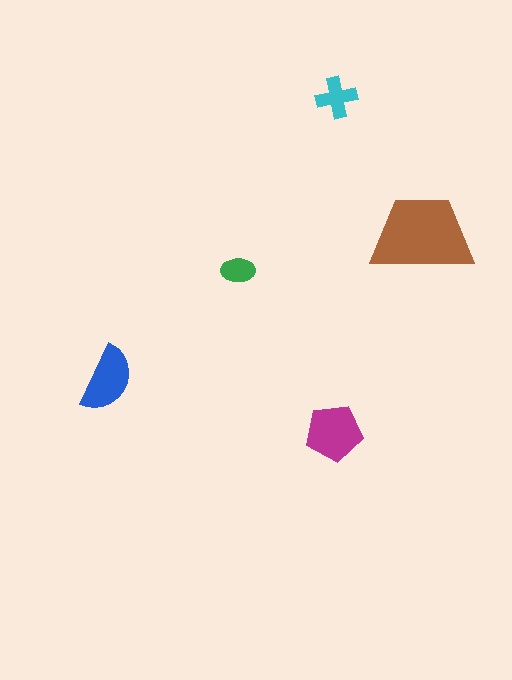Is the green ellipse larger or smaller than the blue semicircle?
Smaller.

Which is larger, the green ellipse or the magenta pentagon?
The magenta pentagon.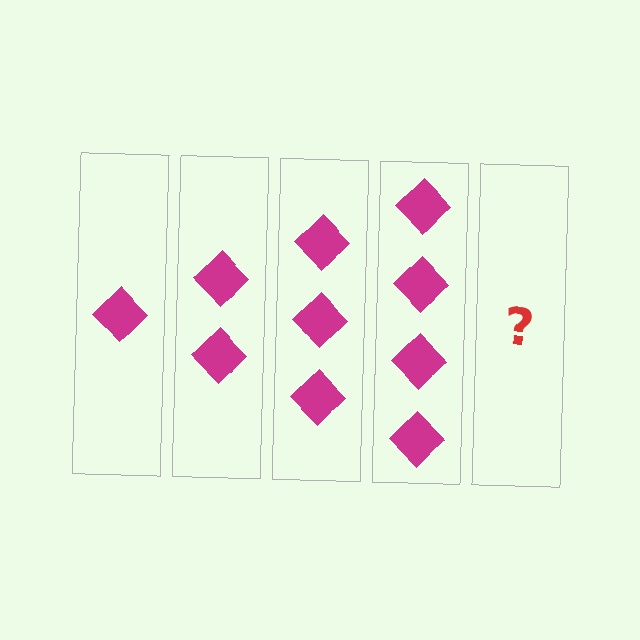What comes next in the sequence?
The next element should be 5 diamonds.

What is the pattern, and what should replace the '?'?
The pattern is that each step adds one more diamond. The '?' should be 5 diamonds.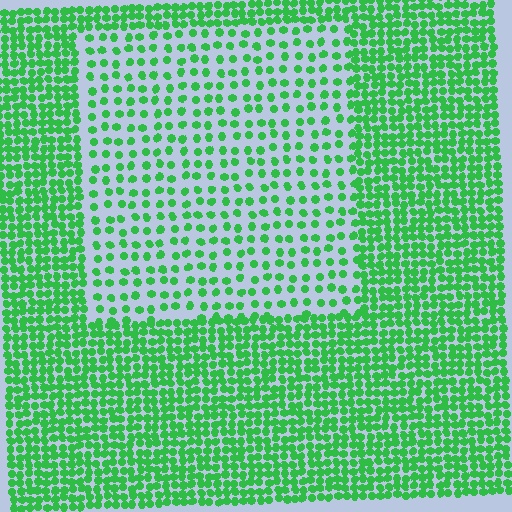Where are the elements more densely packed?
The elements are more densely packed outside the rectangle boundary.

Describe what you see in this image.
The image contains small green elements arranged at two different densities. A rectangle-shaped region is visible where the elements are less densely packed than the surrounding area.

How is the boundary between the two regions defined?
The boundary is defined by a change in element density (approximately 2.3x ratio). All elements are the same color, size, and shape.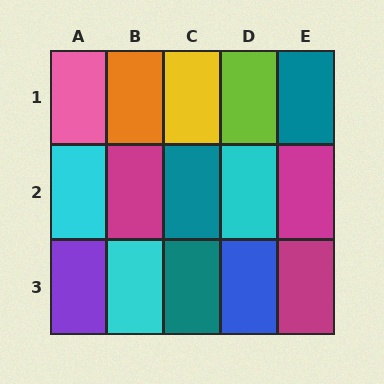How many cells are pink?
1 cell is pink.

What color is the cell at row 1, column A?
Pink.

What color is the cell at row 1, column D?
Lime.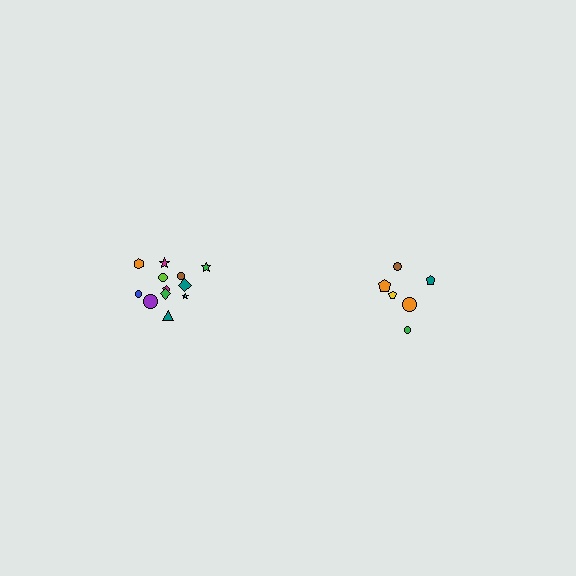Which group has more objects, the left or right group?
The left group.